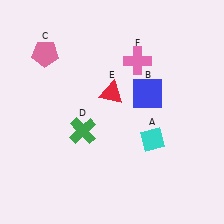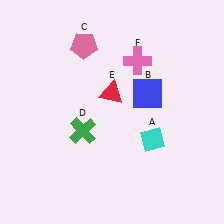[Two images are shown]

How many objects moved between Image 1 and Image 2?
1 object moved between the two images.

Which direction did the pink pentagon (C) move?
The pink pentagon (C) moved right.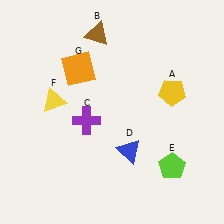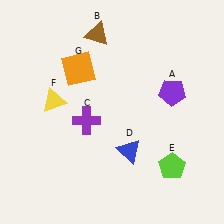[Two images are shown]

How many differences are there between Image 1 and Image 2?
There is 1 difference between the two images.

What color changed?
The pentagon (A) changed from yellow in Image 1 to purple in Image 2.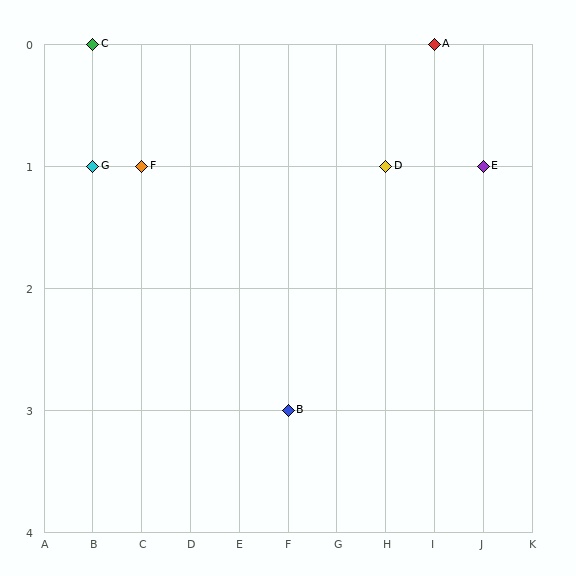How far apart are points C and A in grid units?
Points C and A are 7 columns apart.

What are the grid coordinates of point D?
Point D is at grid coordinates (H, 1).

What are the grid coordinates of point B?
Point B is at grid coordinates (F, 3).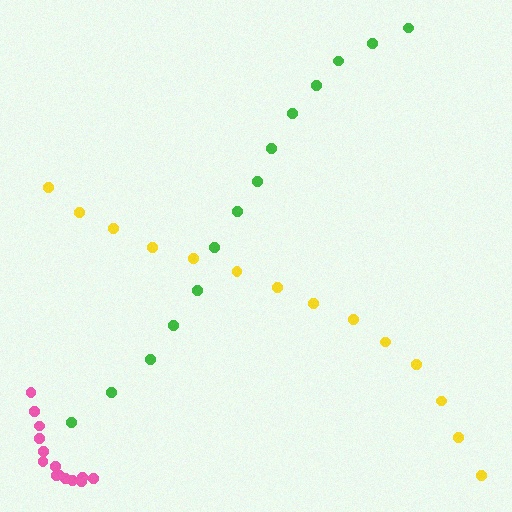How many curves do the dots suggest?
There are 3 distinct paths.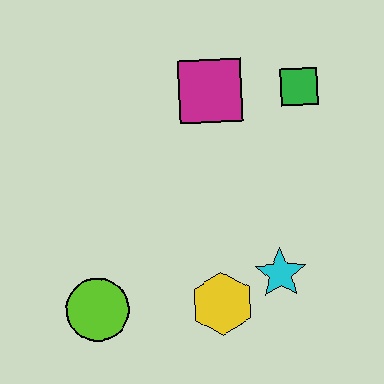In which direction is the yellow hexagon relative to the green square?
The yellow hexagon is below the green square.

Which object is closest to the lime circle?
The yellow hexagon is closest to the lime circle.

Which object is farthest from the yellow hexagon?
The green square is farthest from the yellow hexagon.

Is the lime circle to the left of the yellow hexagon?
Yes